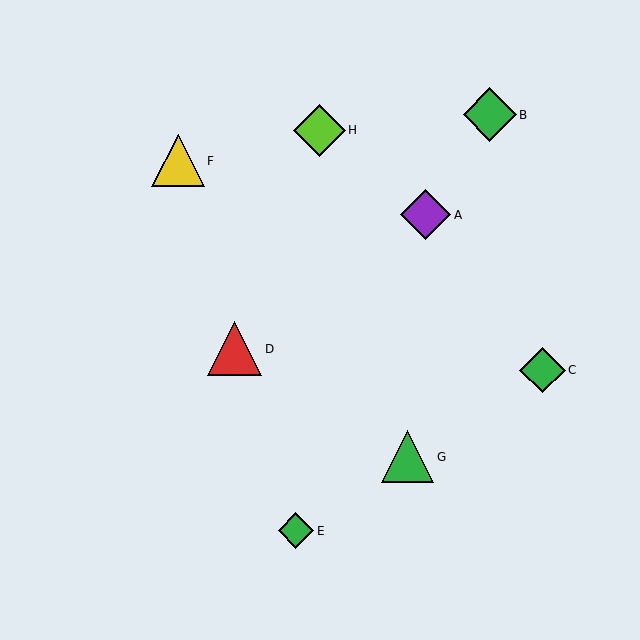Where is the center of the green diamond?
The center of the green diamond is at (543, 370).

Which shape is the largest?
The red triangle (labeled D) is the largest.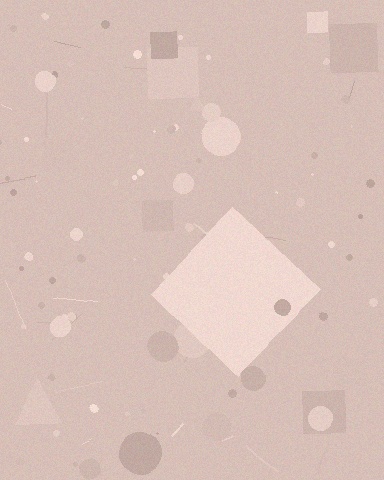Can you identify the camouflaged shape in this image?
The camouflaged shape is a diamond.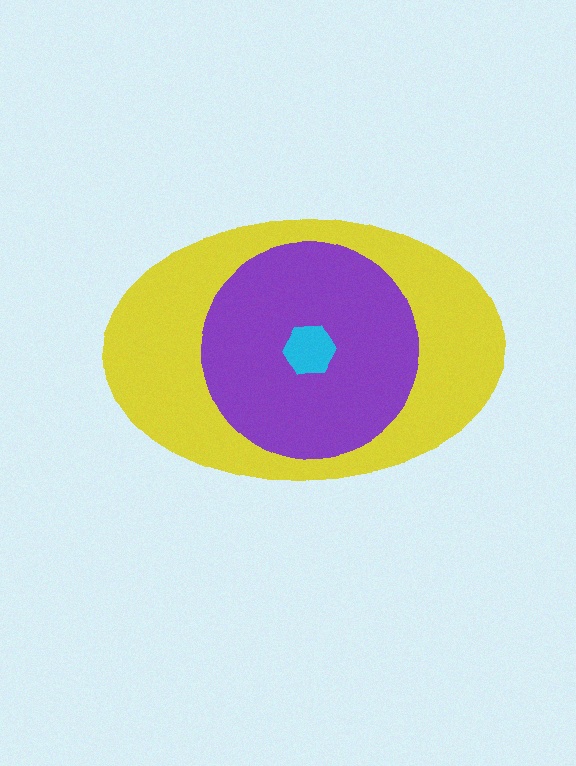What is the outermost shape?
The yellow ellipse.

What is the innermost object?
The cyan hexagon.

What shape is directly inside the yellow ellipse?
The purple circle.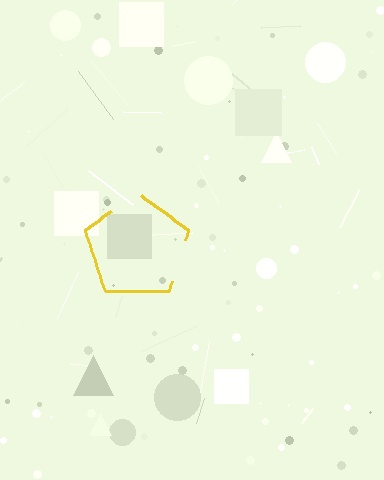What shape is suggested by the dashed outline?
The dashed outline suggests a pentagon.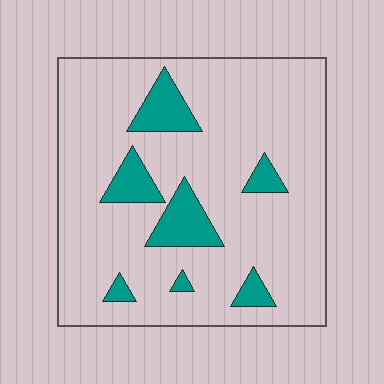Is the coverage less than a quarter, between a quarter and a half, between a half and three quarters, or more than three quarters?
Less than a quarter.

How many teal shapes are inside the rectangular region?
7.